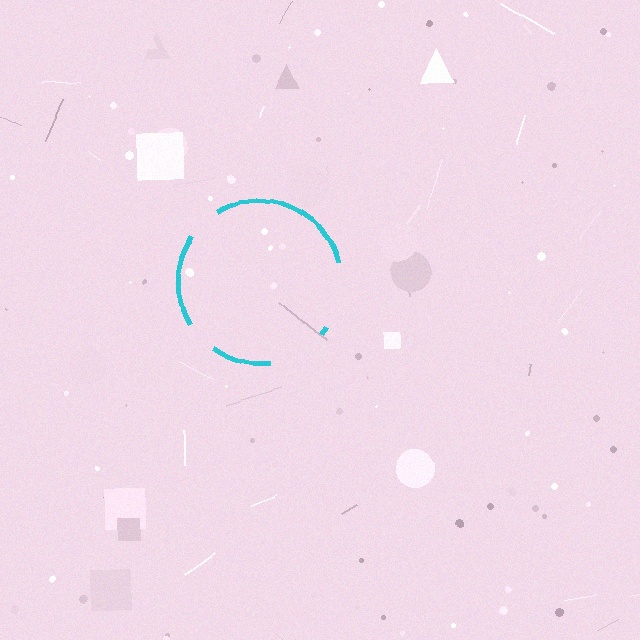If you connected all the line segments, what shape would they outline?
They would outline a circle.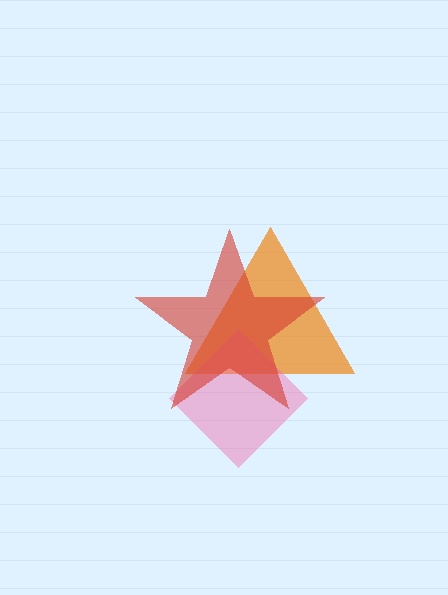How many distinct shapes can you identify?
There are 3 distinct shapes: an orange triangle, a pink diamond, a red star.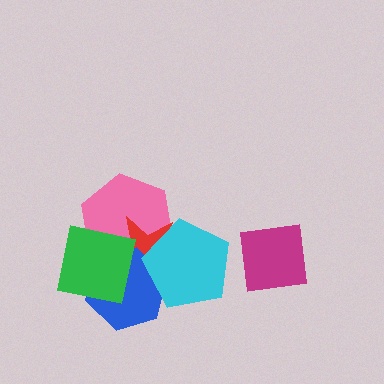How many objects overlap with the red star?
5 objects overlap with the red star.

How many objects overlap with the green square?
4 objects overlap with the green square.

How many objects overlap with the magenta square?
0 objects overlap with the magenta square.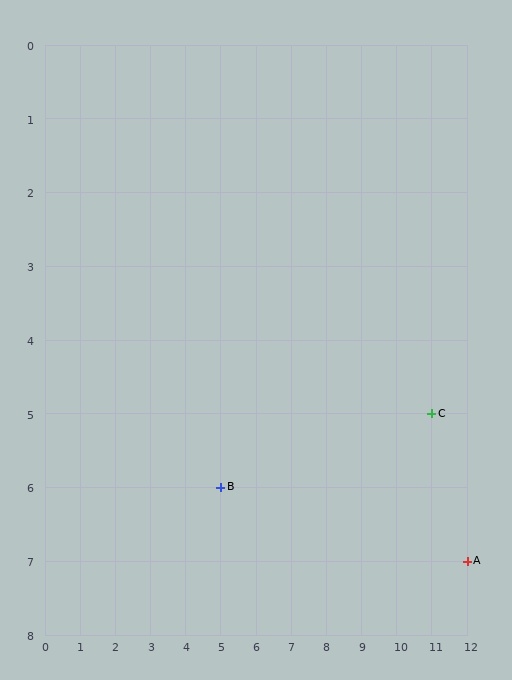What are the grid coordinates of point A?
Point A is at grid coordinates (12, 7).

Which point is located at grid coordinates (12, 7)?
Point A is at (12, 7).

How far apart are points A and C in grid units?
Points A and C are 1 column and 2 rows apart (about 2.2 grid units diagonally).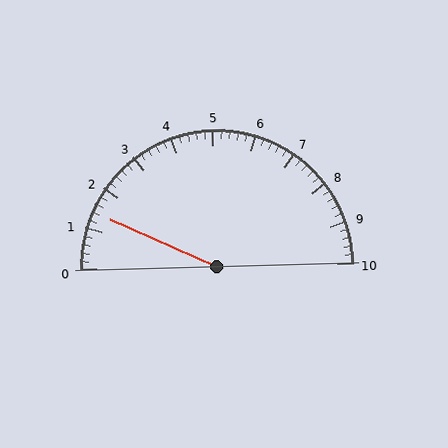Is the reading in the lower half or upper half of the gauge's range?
The reading is in the lower half of the range (0 to 10).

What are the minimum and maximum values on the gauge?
The gauge ranges from 0 to 10.